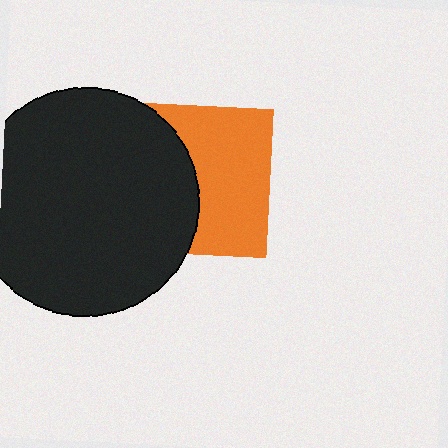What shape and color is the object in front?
The object in front is a black circle.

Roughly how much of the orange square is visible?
About half of it is visible (roughly 54%).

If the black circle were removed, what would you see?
You would see the complete orange square.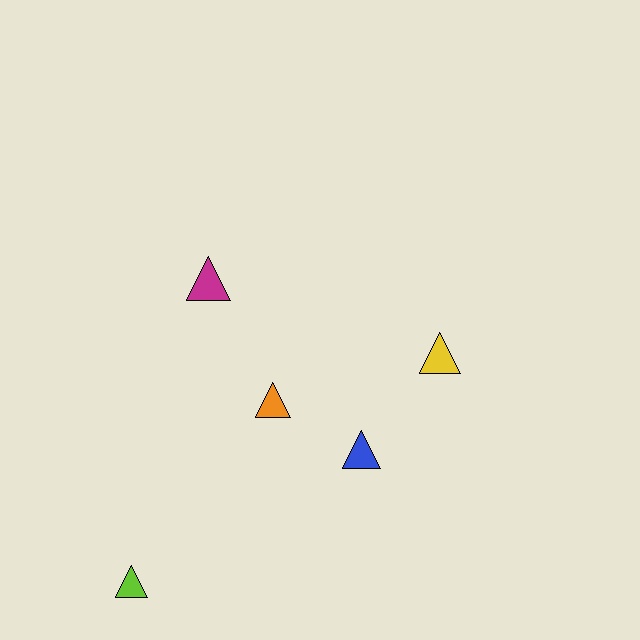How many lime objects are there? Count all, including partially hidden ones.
There is 1 lime object.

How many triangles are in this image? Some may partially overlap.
There are 5 triangles.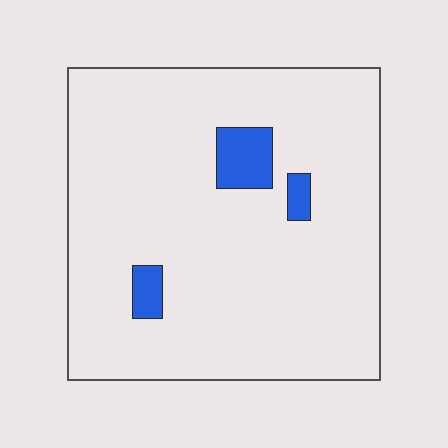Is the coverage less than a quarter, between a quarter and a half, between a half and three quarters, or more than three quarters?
Less than a quarter.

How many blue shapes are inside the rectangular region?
3.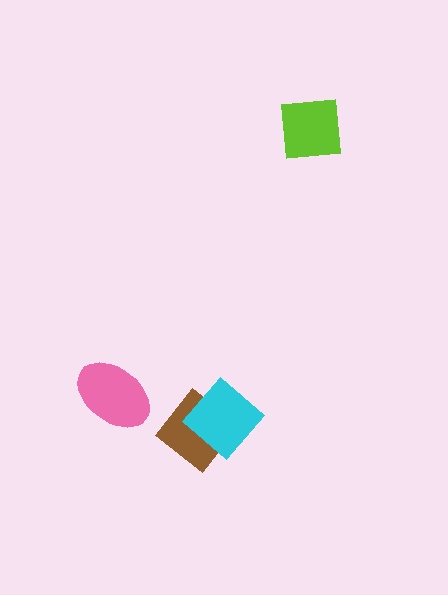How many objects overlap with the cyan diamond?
1 object overlaps with the cyan diamond.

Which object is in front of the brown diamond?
The cyan diamond is in front of the brown diamond.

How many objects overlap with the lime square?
0 objects overlap with the lime square.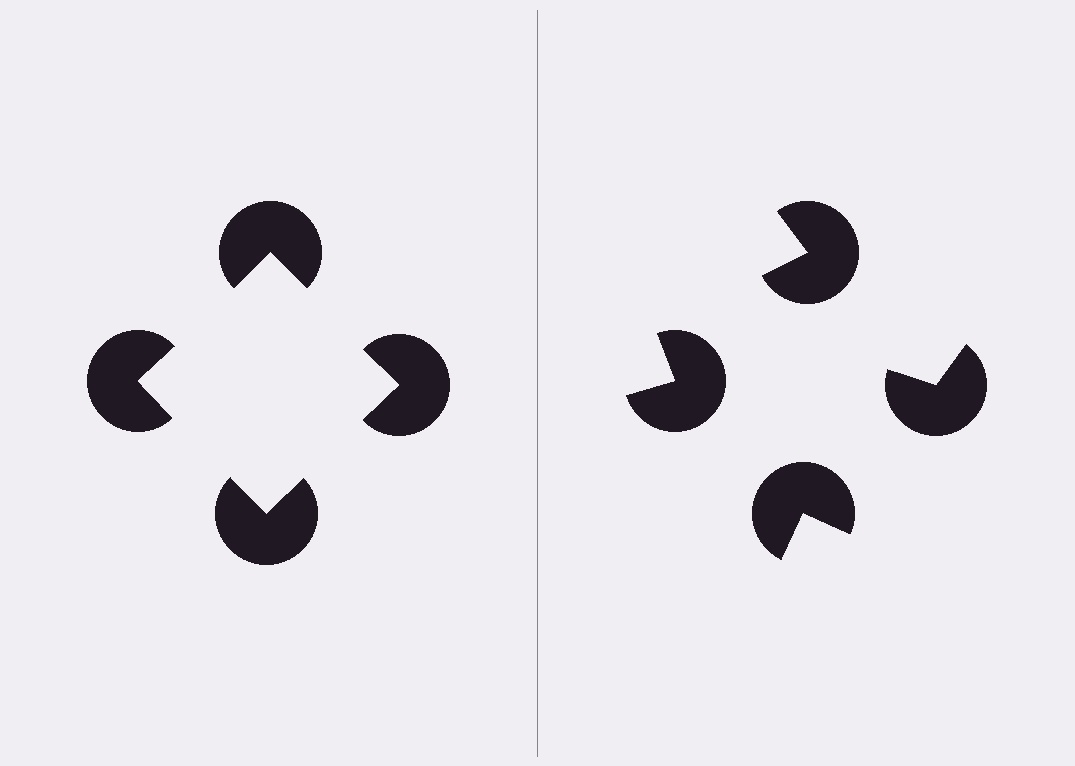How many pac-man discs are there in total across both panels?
8 — 4 on each side.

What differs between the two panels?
The pac-man discs are positioned identically on both sides; only the wedge orientations differ. On the left they align to a square; on the right they are misaligned.